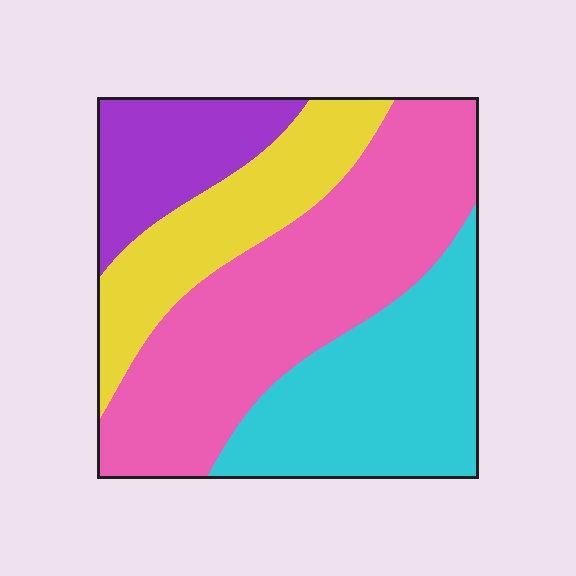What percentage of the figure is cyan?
Cyan covers around 25% of the figure.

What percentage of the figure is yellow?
Yellow takes up less than a quarter of the figure.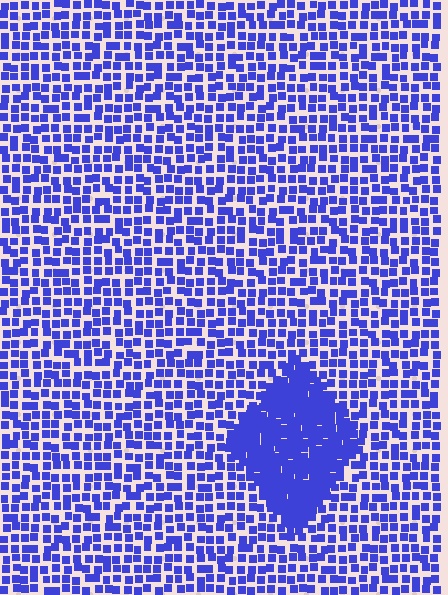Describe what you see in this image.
The image contains small blue elements arranged at two different densities. A diamond-shaped region is visible where the elements are more densely packed than the surrounding area.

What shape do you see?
I see a diamond.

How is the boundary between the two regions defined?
The boundary is defined by a change in element density (approximately 2.2x ratio). All elements are the same color, size, and shape.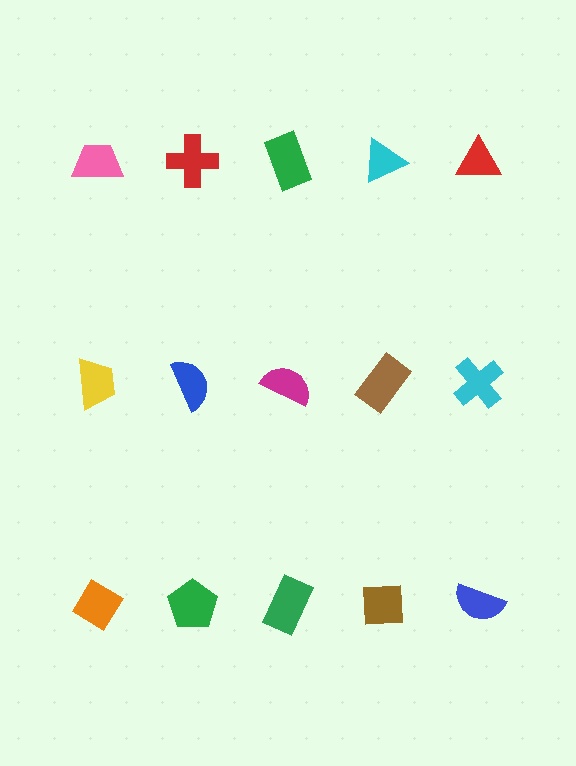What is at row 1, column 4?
A cyan triangle.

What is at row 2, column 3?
A magenta semicircle.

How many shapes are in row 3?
5 shapes.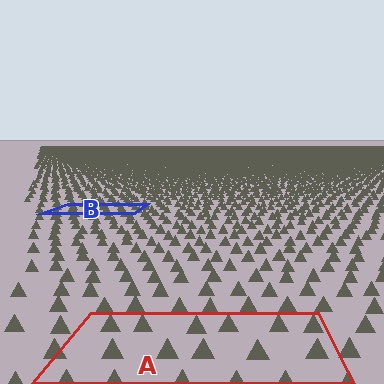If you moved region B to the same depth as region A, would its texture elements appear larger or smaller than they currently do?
They would appear larger. At a closer depth, the same texture elements are projected at a bigger on-screen size.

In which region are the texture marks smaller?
The texture marks are smaller in region B, because it is farther away.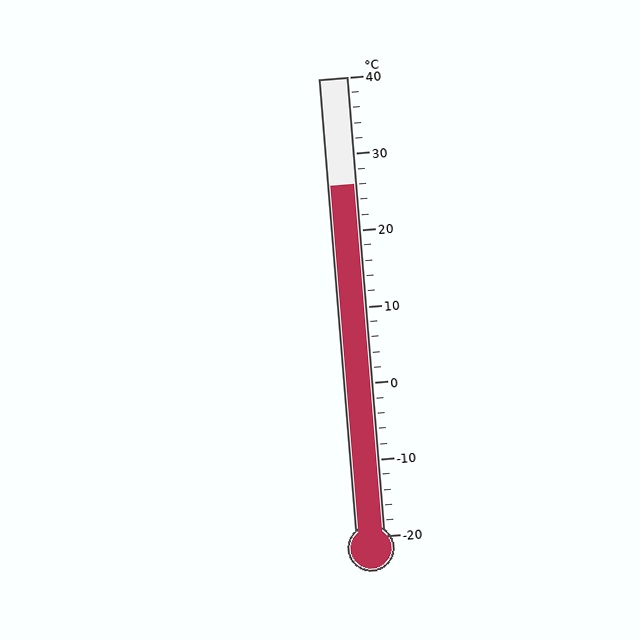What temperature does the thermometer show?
The thermometer shows approximately 26°C.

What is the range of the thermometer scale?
The thermometer scale ranges from -20°C to 40°C.